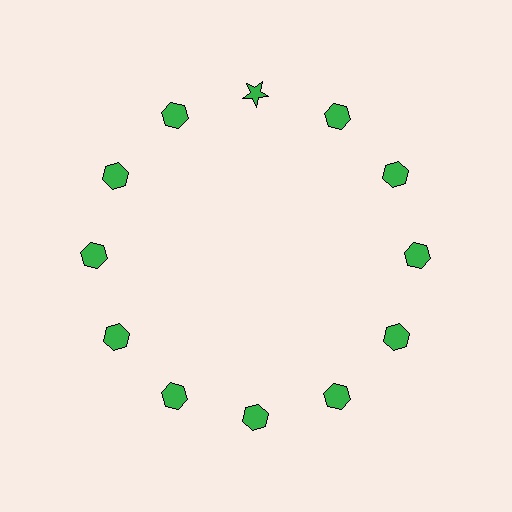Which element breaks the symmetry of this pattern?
The green star at roughly the 12 o'clock position breaks the symmetry. All other shapes are green hexagons.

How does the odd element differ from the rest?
It has a different shape: star instead of hexagon.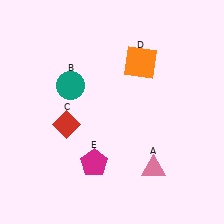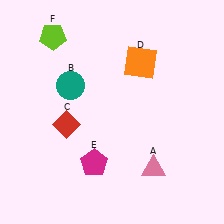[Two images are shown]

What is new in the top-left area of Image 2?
A lime pentagon (F) was added in the top-left area of Image 2.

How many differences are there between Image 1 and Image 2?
There is 1 difference between the two images.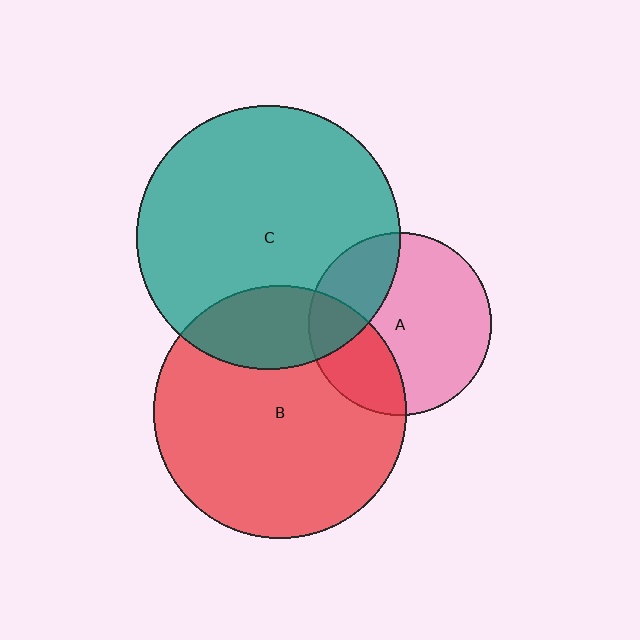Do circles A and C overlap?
Yes.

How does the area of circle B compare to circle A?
Approximately 1.9 times.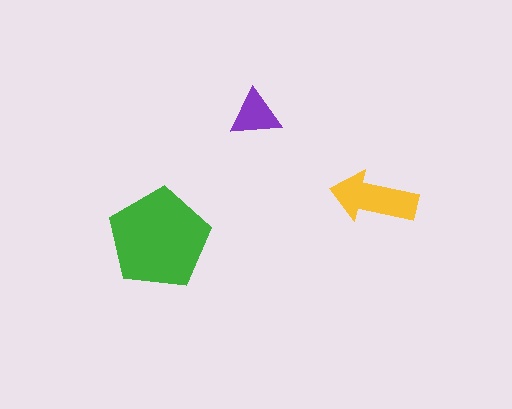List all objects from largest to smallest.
The green pentagon, the yellow arrow, the purple triangle.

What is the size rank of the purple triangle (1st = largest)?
3rd.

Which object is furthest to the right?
The yellow arrow is rightmost.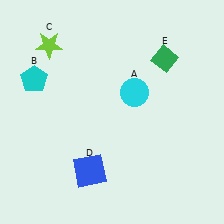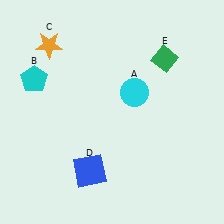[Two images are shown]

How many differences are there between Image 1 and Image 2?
There is 1 difference between the two images.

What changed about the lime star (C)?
In Image 1, C is lime. In Image 2, it changed to orange.